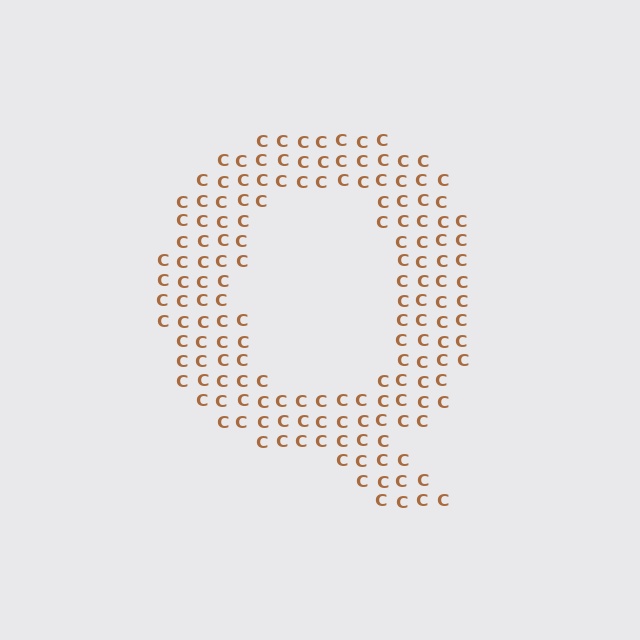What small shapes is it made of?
It is made of small letter C's.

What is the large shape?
The large shape is the letter Q.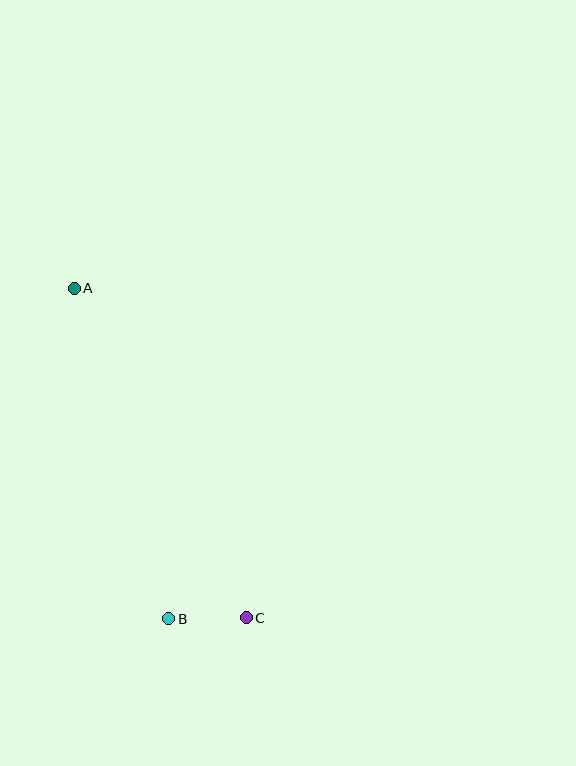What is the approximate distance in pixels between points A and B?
The distance between A and B is approximately 344 pixels.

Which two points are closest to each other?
Points B and C are closest to each other.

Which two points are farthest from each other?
Points A and C are farthest from each other.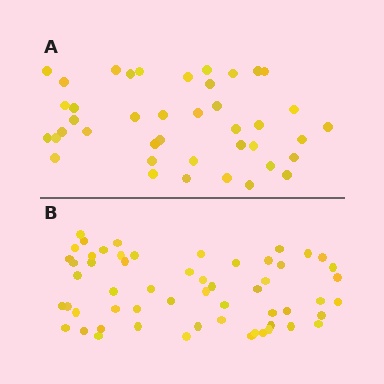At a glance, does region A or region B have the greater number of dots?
Region B (the bottom region) has more dots.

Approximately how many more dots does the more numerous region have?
Region B has approximately 15 more dots than region A.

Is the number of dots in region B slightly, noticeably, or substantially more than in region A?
Region B has noticeably more, but not dramatically so. The ratio is roughly 1.4 to 1.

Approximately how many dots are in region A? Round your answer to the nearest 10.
About 40 dots. (The exact count is 41, which rounds to 40.)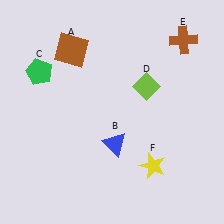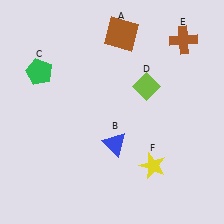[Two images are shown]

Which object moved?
The brown square (A) moved right.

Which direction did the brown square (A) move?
The brown square (A) moved right.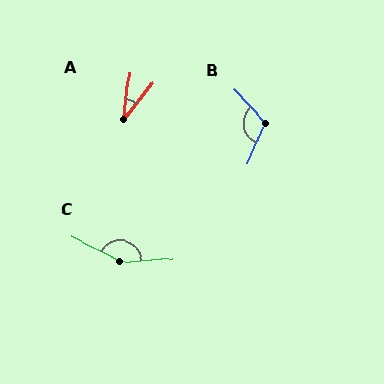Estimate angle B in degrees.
Approximately 113 degrees.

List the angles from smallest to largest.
A (31°), B (113°), C (150°).